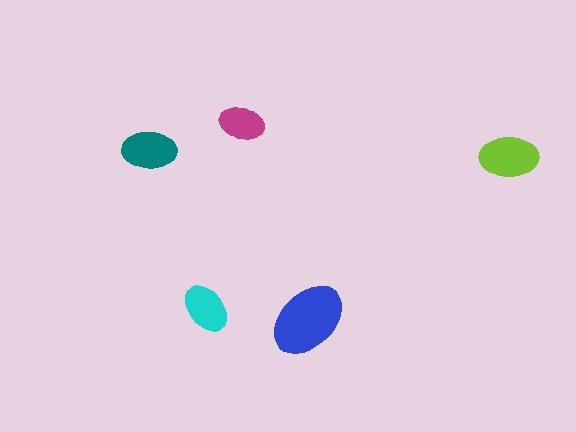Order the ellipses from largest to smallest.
the blue one, the lime one, the teal one, the cyan one, the magenta one.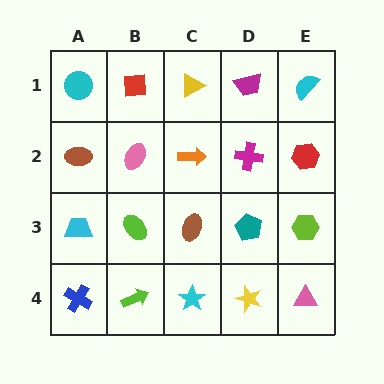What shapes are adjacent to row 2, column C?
A yellow triangle (row 1, column C), a brown ellipse (row 3, column C), a pink ellipse (row 2, column B), a magenta cross (row 2, column D).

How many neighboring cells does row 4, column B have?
3.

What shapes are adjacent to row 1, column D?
A magenta cross (row 2, column D), a yellow triangle (row 1, column C), a cyan semicircle (row 1, column E).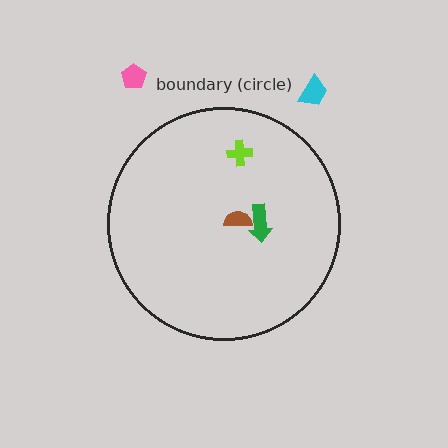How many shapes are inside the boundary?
3 inside, 2 outside.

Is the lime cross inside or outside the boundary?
Inside.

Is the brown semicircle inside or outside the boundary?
Inside.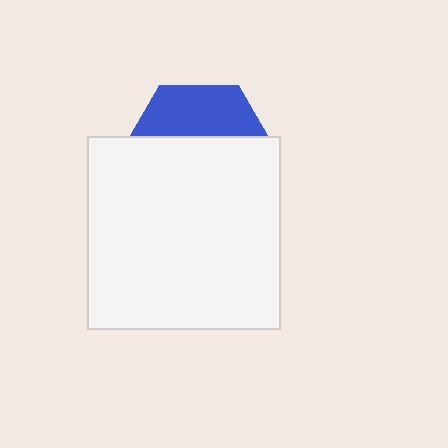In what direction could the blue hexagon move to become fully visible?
The blue hexagon could move up. That would shift it out from behind the white square entirely.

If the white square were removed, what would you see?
You would see the complete blue hexagon.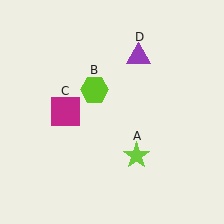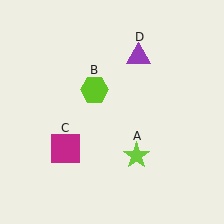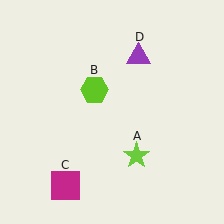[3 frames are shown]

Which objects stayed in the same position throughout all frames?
Lime star (object A) and lime hexagon (object B) and purple triangle (object D) remained stationary.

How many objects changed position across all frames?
1 object changed position: magenta square (object C).